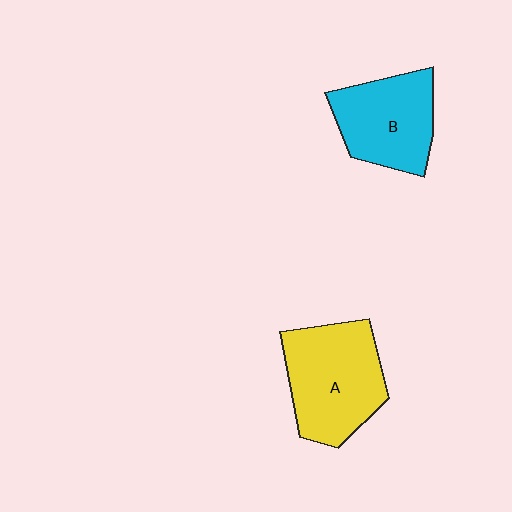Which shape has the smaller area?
Shape B (cyan).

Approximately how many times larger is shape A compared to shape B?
Approximately 1.2 times.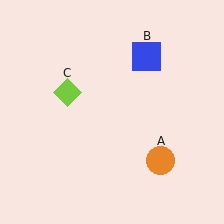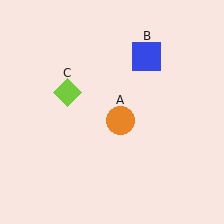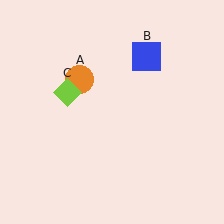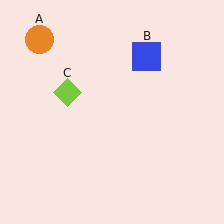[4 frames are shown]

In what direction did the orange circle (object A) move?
The orange circle (object A) moved up and to the left.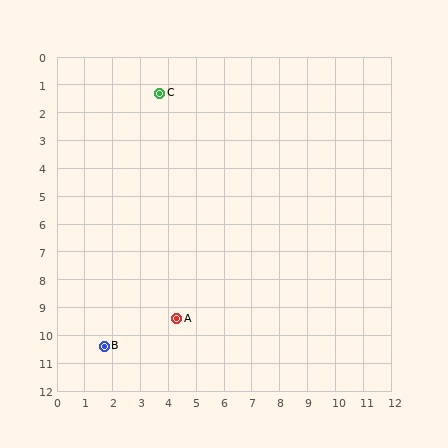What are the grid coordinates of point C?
Point C is at approximately (3.7, 1.3).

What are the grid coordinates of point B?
Point B is at approximately (1.7, 10.4).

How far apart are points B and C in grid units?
Points B and C are about 9.3 grid units apart.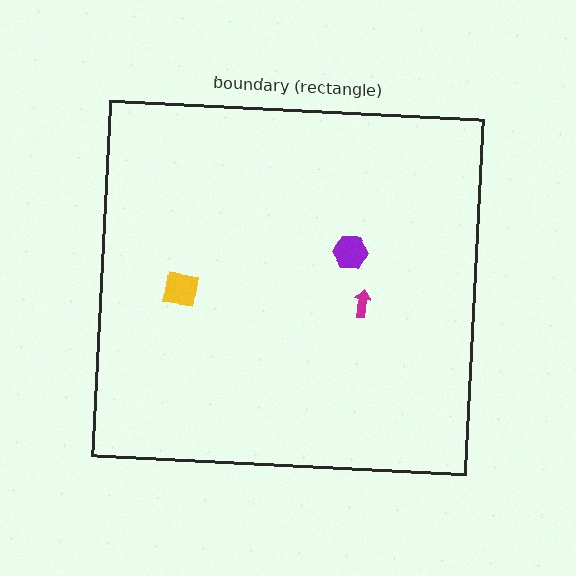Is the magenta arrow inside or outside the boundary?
Inside.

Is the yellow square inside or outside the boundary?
Inside.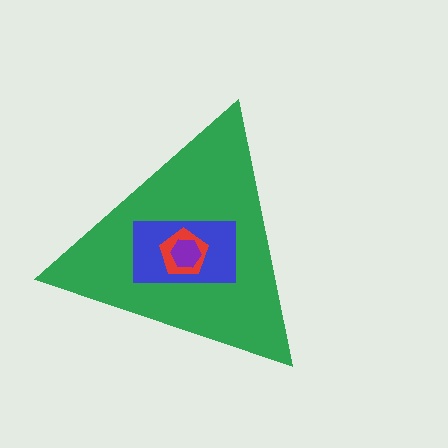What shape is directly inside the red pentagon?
The purple hexagon.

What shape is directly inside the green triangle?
The blue rectangle.